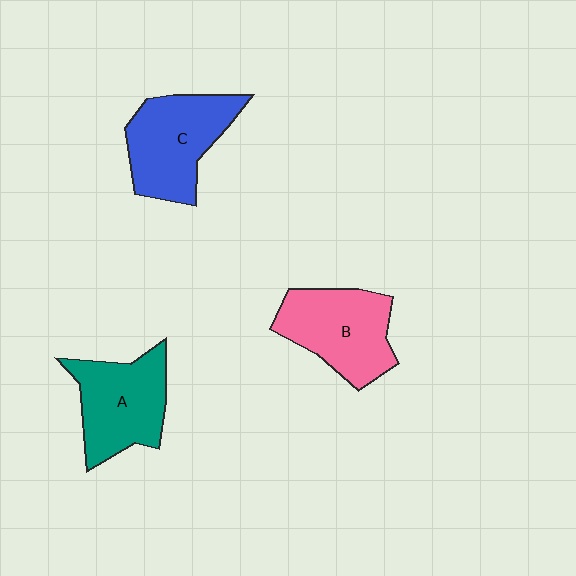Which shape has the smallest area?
Shape A (teal).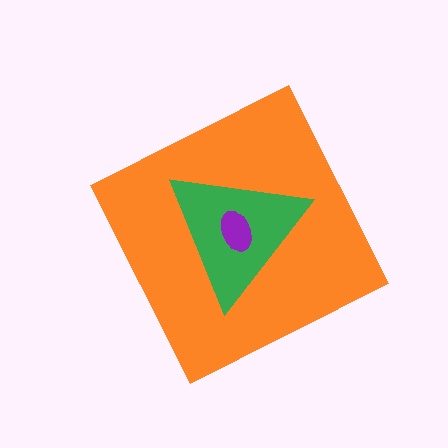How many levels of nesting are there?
3.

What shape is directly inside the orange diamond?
The green triangle.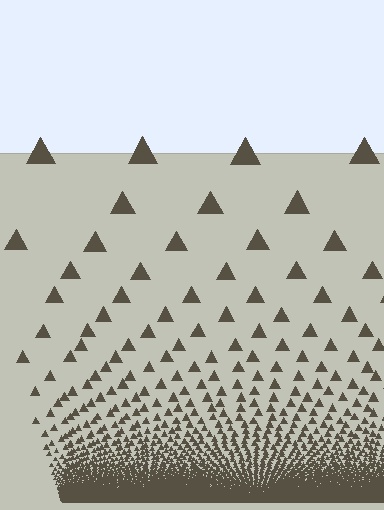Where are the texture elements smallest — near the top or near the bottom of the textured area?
Near the bottom.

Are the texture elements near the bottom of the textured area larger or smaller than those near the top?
Smaller. The gradient is inverted — elements near the bottom are smaller and denser.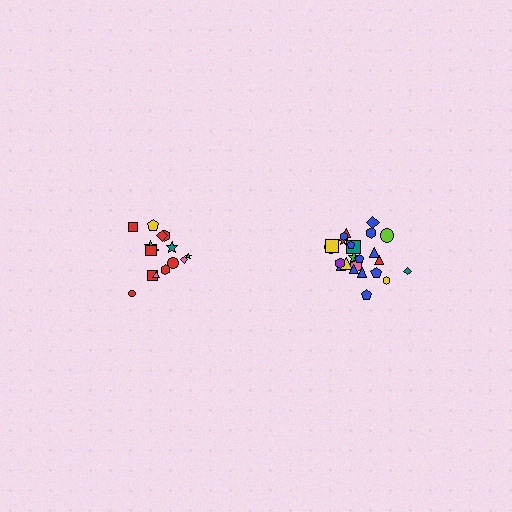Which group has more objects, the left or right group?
The right group.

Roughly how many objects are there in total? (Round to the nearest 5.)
Roughly 40 objects in total.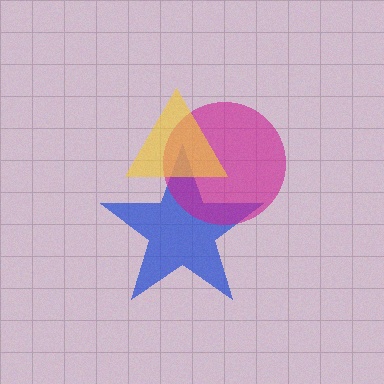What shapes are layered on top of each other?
The layered shapes are: a blue star, a magenta circle, a yellow triangle.